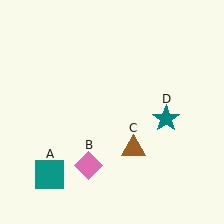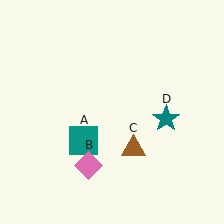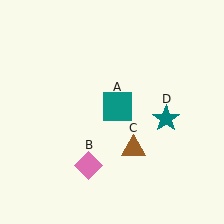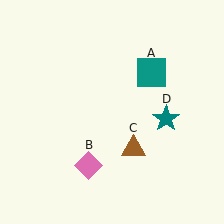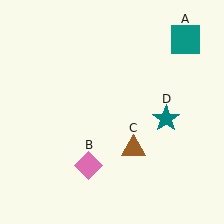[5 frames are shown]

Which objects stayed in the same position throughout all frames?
Pink diamond (object B) and brown triangle (object C) and teal star (object D) remained stationary.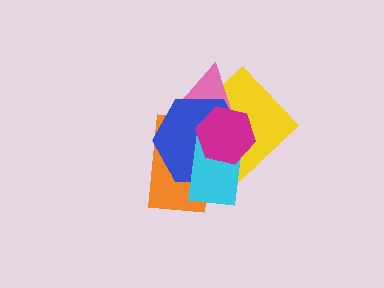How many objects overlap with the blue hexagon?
5 objects overlap with the blue hexagon.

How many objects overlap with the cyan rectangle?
5 objects overlap with the cyan rectangle.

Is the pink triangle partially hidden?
Yes, it is partially covered by another shape.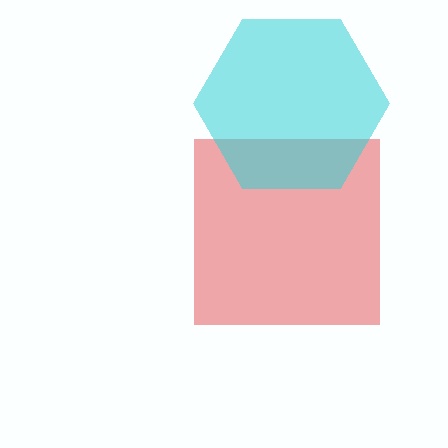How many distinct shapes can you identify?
There are 2 distinct shapes: a red square, a cyan hexagon.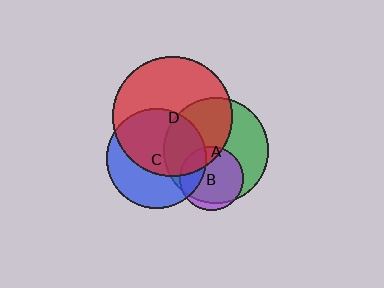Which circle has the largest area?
Circle D (red).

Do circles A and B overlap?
Yes.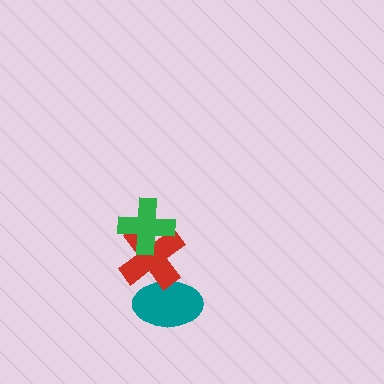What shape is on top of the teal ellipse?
The red cross is on top of the teal ellipse.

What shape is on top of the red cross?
The green cross is on top of the red cross.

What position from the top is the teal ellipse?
The teal ellipse is 3rd from the top.